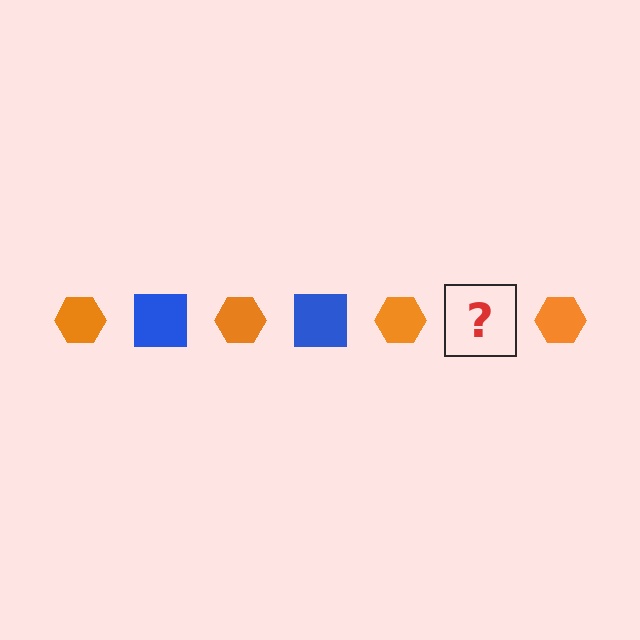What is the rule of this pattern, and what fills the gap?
The rule is that the pattern alternates between orange hexagon and blue square. The gap should be filled with a blue square.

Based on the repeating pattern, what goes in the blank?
The blank should be a blue square.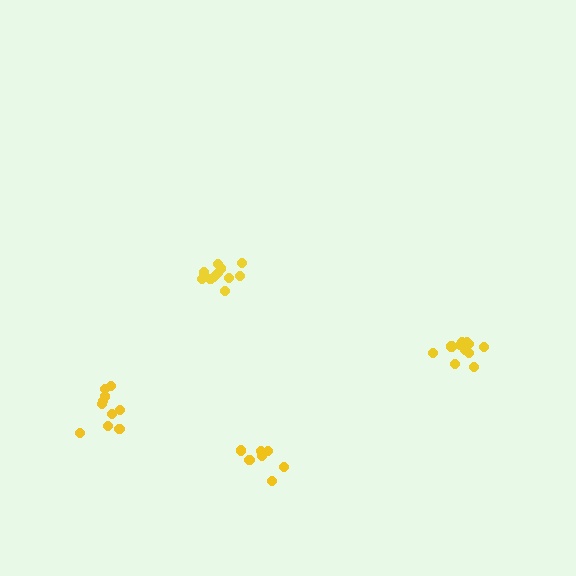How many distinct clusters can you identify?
There are 4 distinct clusters.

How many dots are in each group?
Group 1: 11 dots, Group 2: 11 dots, Group 3: 7 dots, Group 4: 10 dots (39 total).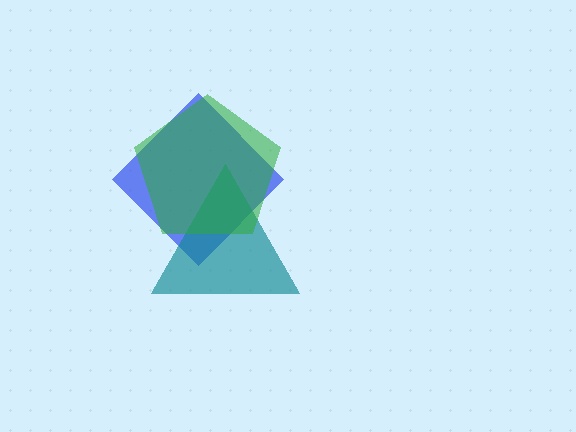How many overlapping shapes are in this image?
There are 3 overlapping shapes in the image.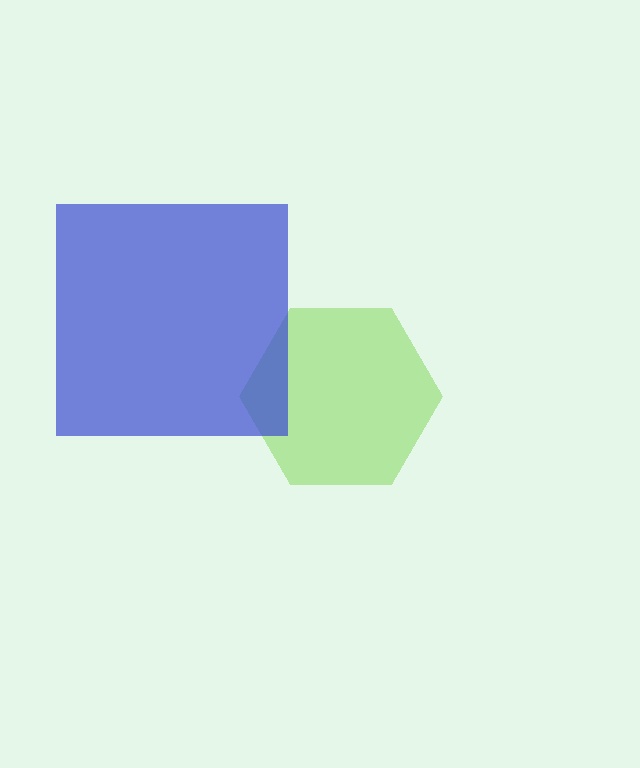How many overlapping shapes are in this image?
There are 2 overlapping shapes in the image.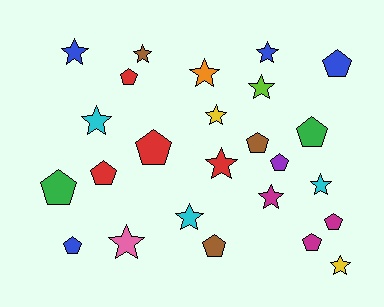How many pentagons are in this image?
There are 12 pentagons.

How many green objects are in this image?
There are 2 green objects.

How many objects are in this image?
There are 25 objects.